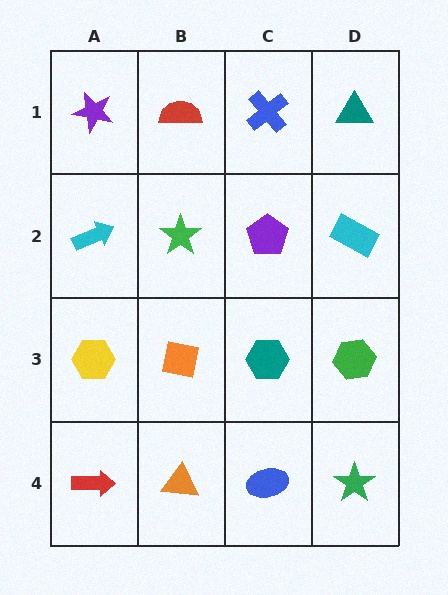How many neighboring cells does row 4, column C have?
3.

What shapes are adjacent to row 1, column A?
A cyan arrow (row 2, column A), a red semicircle (row 1, column B).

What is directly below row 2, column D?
A green hexagon.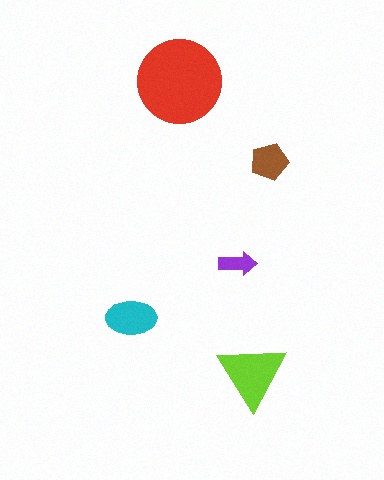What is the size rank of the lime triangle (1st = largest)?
2nd.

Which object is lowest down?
The lime triangle is bottommost.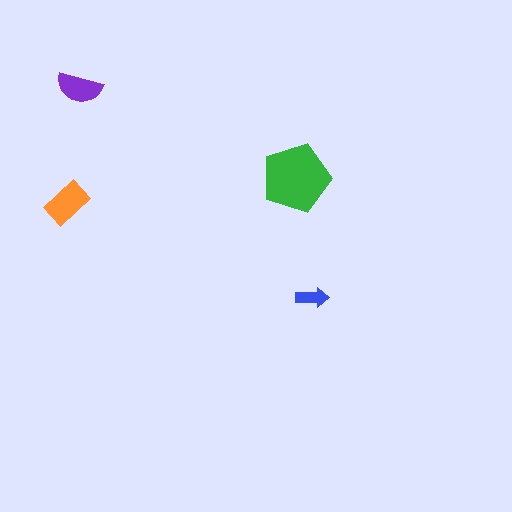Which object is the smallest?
The blue arrow.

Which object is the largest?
The green pentagon.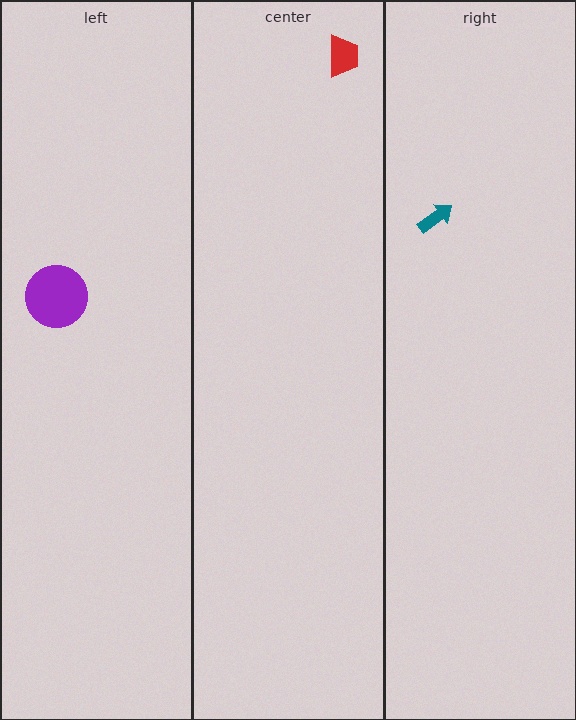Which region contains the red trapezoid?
The center region.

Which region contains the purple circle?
The left region.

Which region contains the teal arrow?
The right region.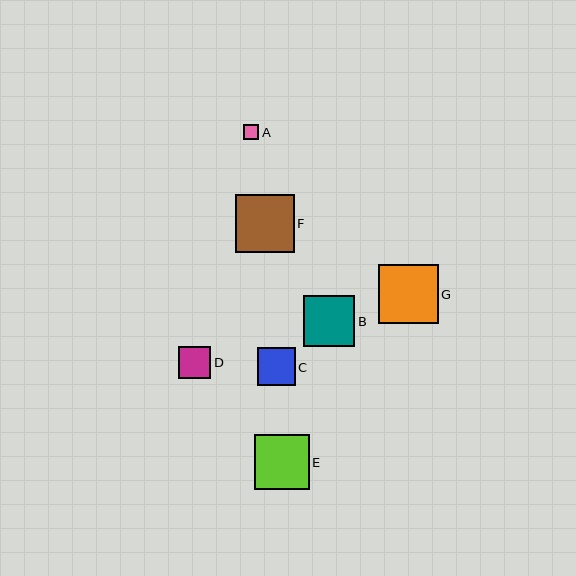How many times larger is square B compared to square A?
Square B is approximately 3.4 times the size of square A.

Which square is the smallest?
Square A is the smallest with a size of approximately 15 pixels.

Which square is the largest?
Square G is the largest with a size of approximately 59 pixels.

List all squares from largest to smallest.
From largest to smallest: G, F, E, B, C, D, A.